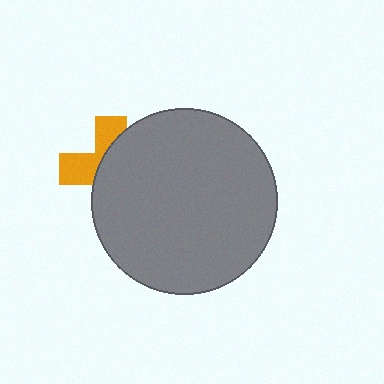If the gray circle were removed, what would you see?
You would see the complete orange cross.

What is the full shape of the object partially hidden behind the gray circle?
The partially hidden object is an orange cross.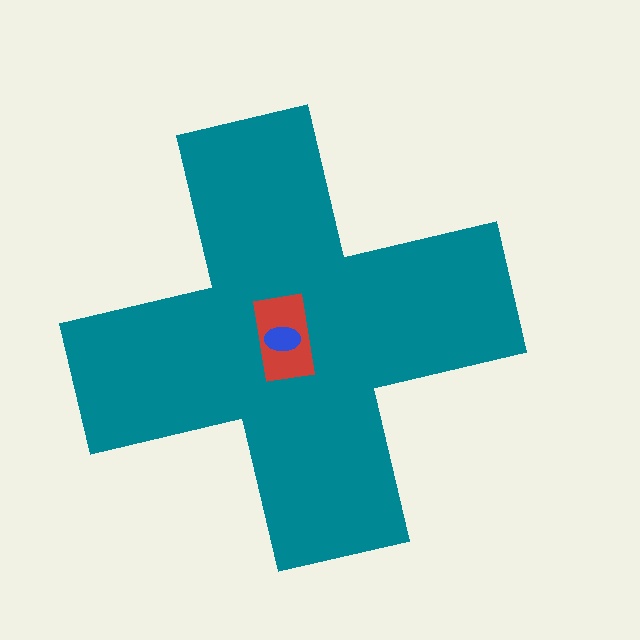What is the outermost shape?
The teal cross.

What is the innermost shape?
The blue ellipse.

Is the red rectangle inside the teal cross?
Yes.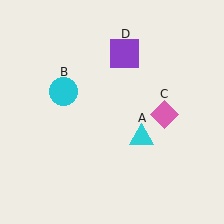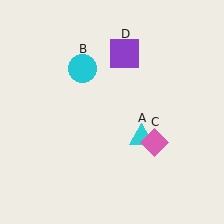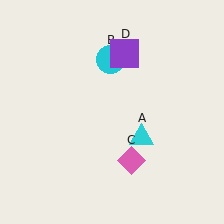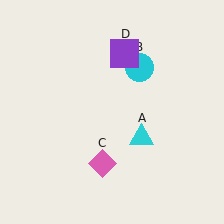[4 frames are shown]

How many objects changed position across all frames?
2 objects changed position: cyan circle (object B), pink diamond (object C).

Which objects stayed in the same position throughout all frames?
Cyan triangle (object A) and purple square (object D) remained stationary.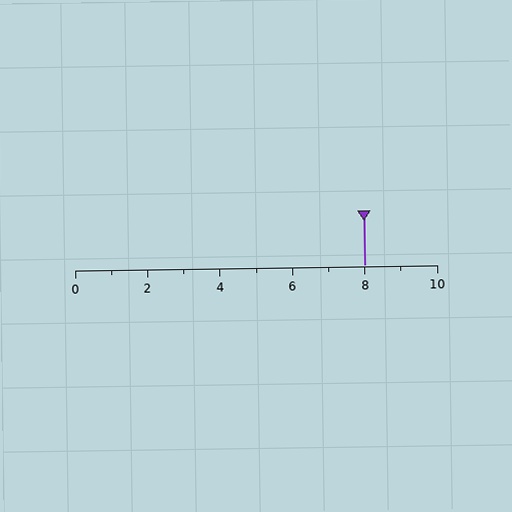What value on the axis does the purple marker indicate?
The marker indicates approximately 8.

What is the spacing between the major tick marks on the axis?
The major ticks are spaced 2 apart.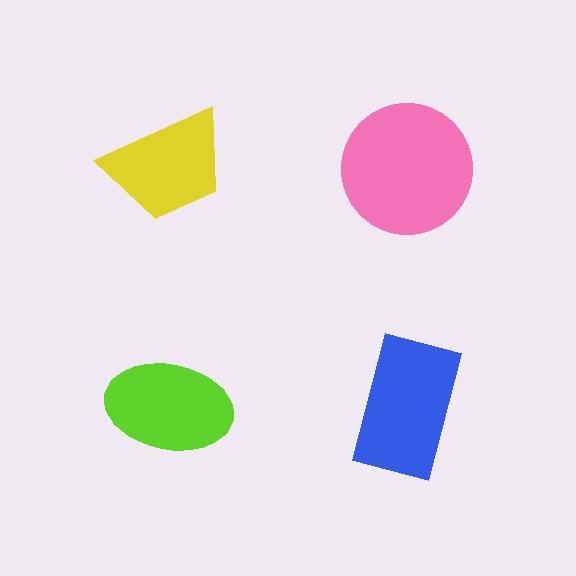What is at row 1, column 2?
A pink circle.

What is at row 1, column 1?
A yellow trapezoid.